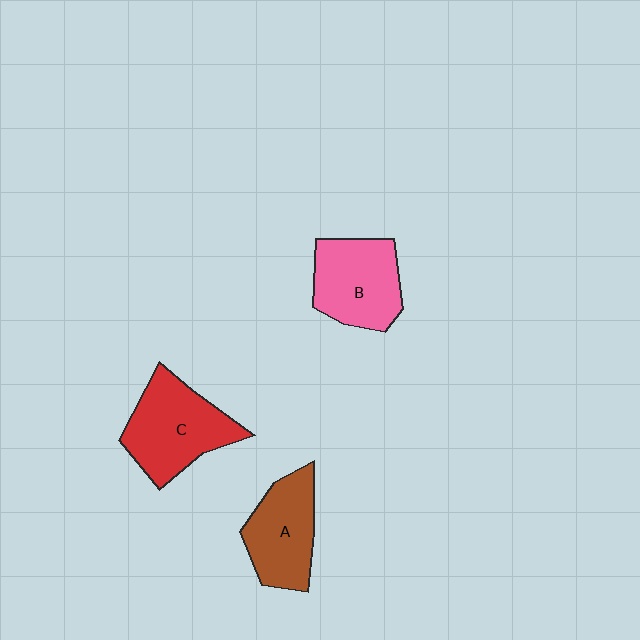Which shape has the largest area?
Shape C (red).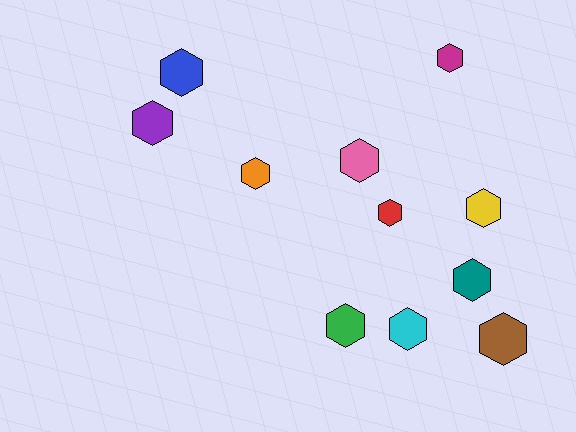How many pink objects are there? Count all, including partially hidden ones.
There is 1 pink object.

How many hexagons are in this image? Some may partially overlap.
There are 11 hexagons.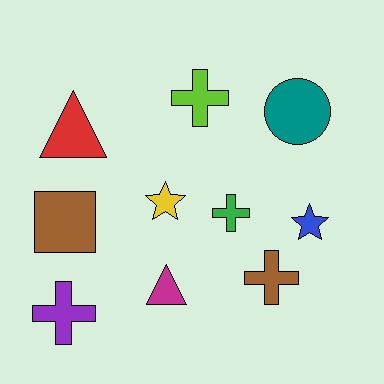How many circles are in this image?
There is 1 circle.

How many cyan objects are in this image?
There are no cyan objects.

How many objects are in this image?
There are 10 objects.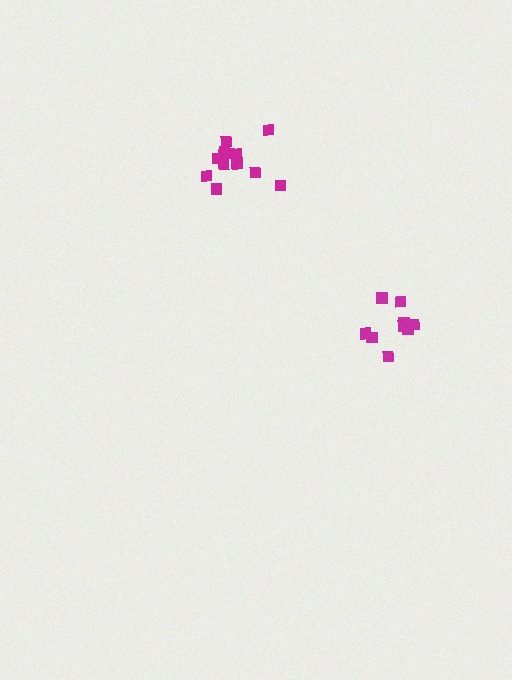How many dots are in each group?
Group 1: 9 dots, Group 2: 13 dots (22 total).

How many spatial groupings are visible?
There are 2 spatial groupings.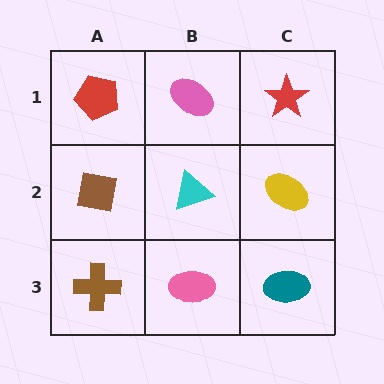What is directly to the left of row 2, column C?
A cyan triangle.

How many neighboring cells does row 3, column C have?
2.